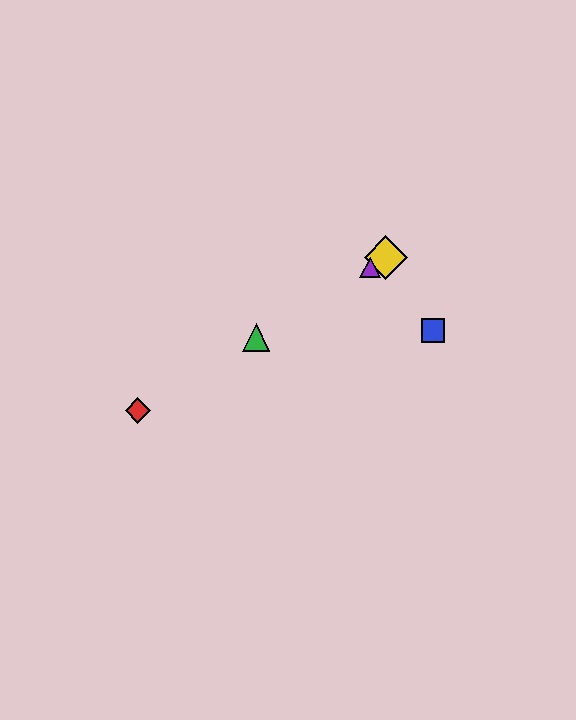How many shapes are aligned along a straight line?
4 shapes (the red diamond, the green triangle, the yellow diamond, the purple triangle) are aligned along a straight line.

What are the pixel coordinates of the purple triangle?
The purple triangle is at (370, 267).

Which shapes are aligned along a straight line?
The red diamond, the green triangle, the yellow diamond, the purple triangle are aligned along a straight line.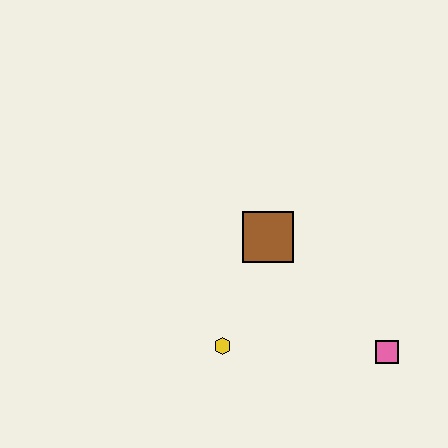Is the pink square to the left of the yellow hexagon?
No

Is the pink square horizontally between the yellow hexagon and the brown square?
No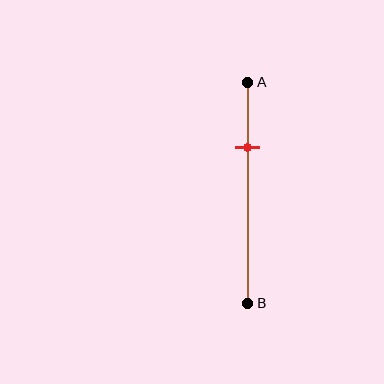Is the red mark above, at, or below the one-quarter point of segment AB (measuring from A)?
The red mark is below the one-quarter point of segment AB.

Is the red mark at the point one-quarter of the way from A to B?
No, the mark is at about 30% from A, not at the 25% one-quarter point.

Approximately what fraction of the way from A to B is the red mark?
The red mark is approximately 30% of the way from A to B.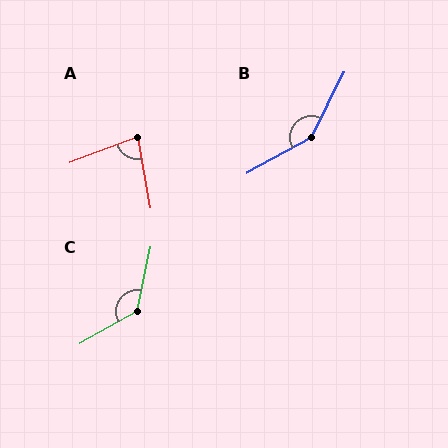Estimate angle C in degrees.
Approximately 131 degrees.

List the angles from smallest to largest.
A (79°), C (131°), B (145°).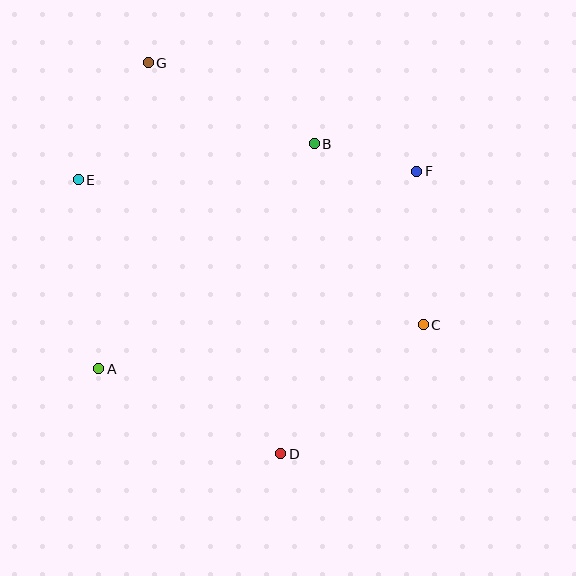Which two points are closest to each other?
Points B and F are closest to each other.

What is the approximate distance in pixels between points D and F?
The distance between D and F is approximately 313 pixels.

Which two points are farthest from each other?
Points D and G are farthest from each other.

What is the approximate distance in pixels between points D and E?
The distance between D and E is approximately 340 pixels.